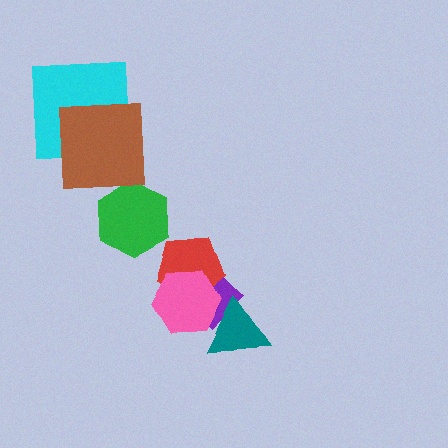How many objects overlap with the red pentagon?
2 objects overlap with the red pentagon.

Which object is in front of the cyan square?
The brown square is in front of the cyan square.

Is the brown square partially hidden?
No, no other shape covers it.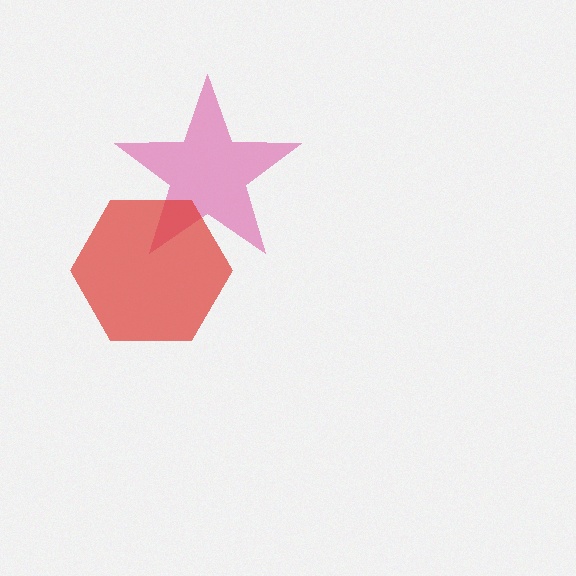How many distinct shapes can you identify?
There are 2 distinct shapes: a pink star, a red hexagon.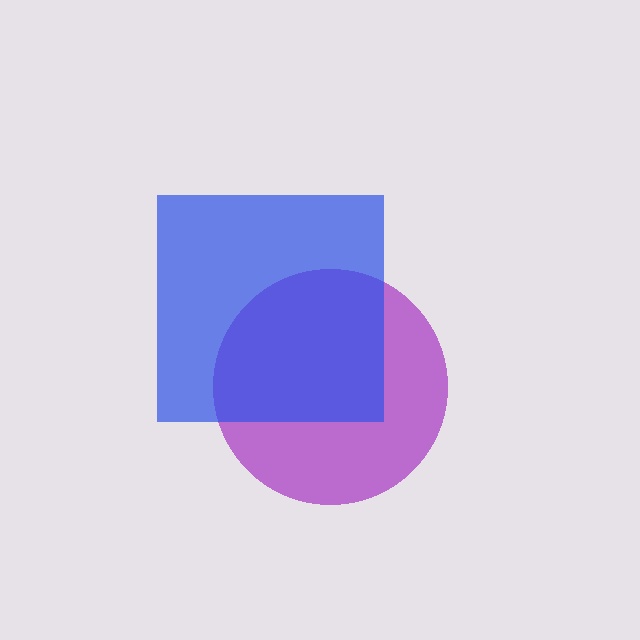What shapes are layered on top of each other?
The layered shapes are: a purple circle, a blue square.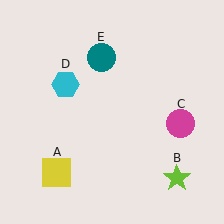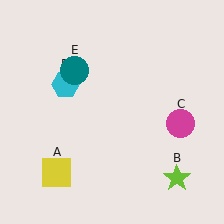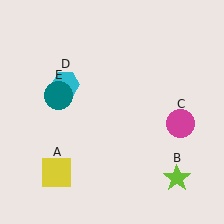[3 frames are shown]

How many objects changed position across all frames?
1 object changed position: teal circle (object E).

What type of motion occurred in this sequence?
The teal circle (object E) rotated counterclockwise around the center of the scene.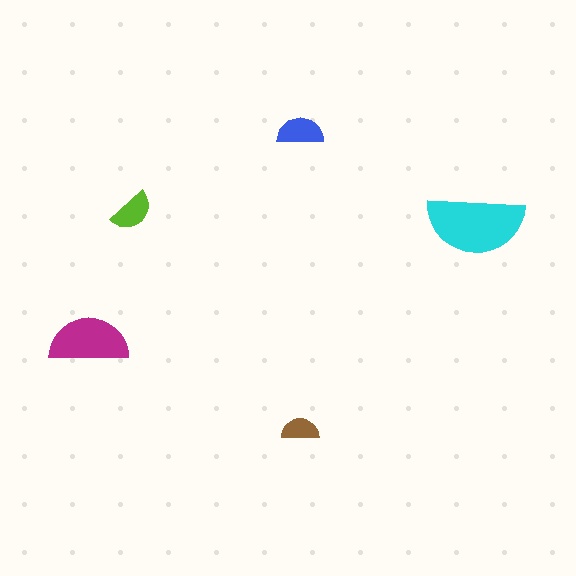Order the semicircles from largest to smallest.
the cyan one, the magenta one, the blue one, the lime one, the brown one.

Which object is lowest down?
The brown semicircle is bottommost.